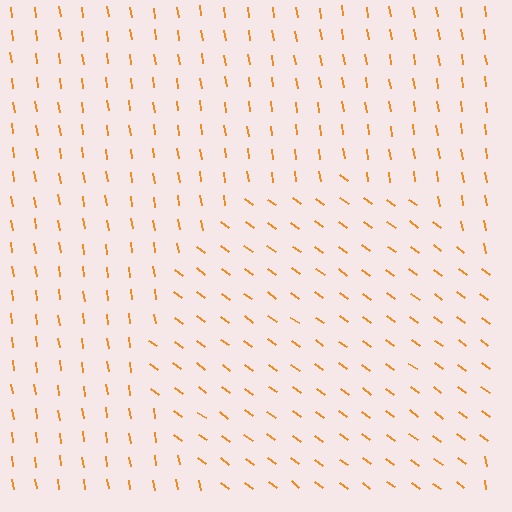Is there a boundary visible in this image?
Yes, there is a texture boundary formed by a change in line orientation.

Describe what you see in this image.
The image is filled with small orange line segments. A circle region in the image has lines oriented differently from the surrounding lines, creating a visible texture boundary.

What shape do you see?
I see a circle.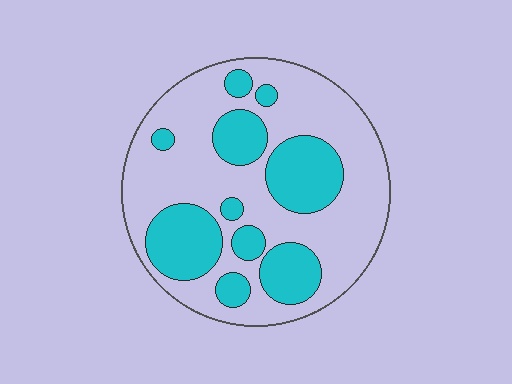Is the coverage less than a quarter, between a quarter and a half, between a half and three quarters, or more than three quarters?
Between a quarter and a half.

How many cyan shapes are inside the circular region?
10.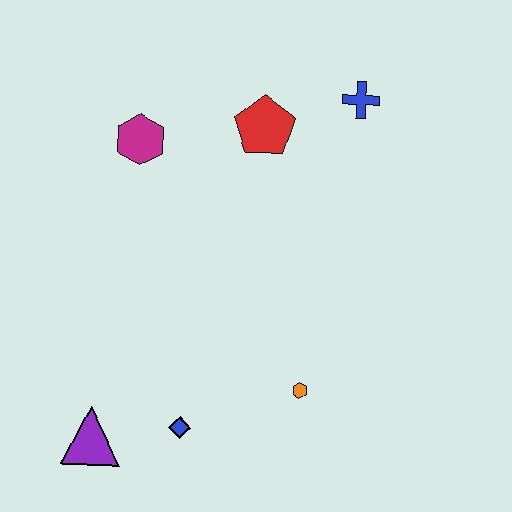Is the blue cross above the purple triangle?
Yes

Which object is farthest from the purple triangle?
The blue cross is farthest from the purple triangle.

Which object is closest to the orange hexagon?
The blue diamond is closest to the orange hexagon.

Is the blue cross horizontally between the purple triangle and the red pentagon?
No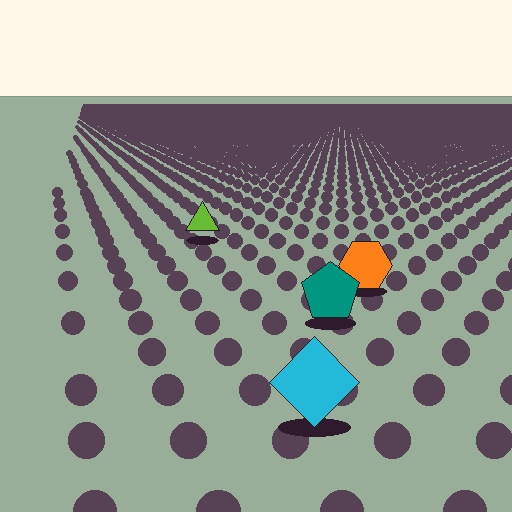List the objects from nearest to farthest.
From nearest to farthest: the cyan diamond, the teal pentagon, the orange hexagon, the lime triangle.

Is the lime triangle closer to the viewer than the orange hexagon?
No. The orange hexagon is closer — you can tell from the texture gradient: the ground texture is coarser near it.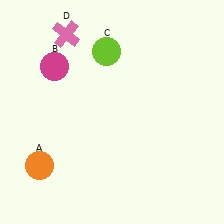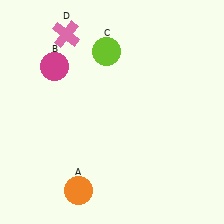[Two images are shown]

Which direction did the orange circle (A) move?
The orange circle (A) moved right.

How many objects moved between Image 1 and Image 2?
1 object moved between the two images.